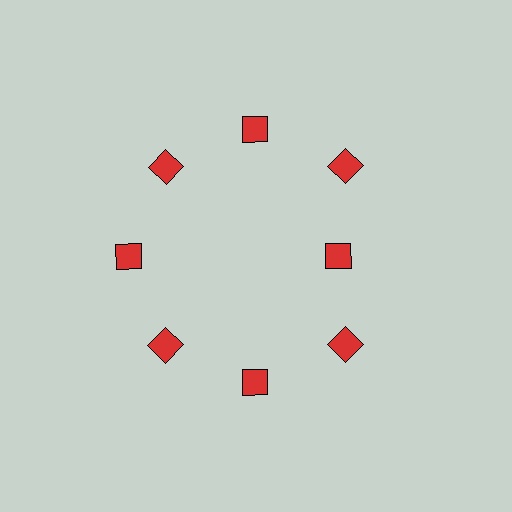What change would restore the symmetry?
The symmetry would be restored by moving it outward, back onto the ring so that all 8 diamonds sit at equal angles and equal distance from the center.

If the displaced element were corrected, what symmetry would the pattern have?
It would have 8-fold rotational symmetry — the pattern would map onto itself every 45 degrees.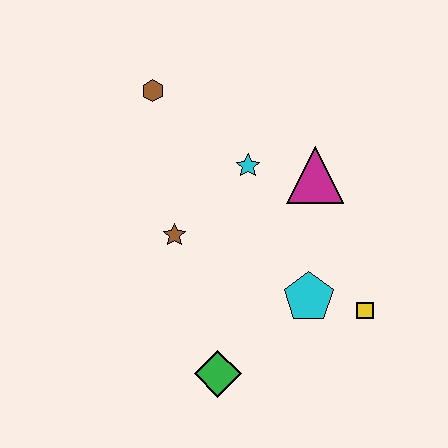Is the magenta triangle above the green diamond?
Yes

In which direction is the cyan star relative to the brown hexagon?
The cyan star is to the right of the brown hexagon.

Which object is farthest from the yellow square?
The brown hexagon is farthest from the yellow square.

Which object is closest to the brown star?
The cyan star is closest to the brown star.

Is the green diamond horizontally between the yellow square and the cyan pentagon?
No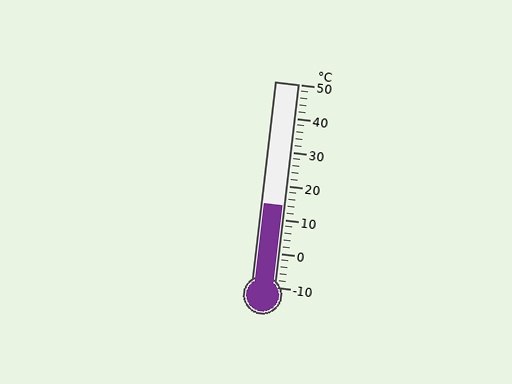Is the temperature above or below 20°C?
The temperature is below 20°C.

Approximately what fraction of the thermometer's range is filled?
The thermometer is filled to approximately 40% of its range.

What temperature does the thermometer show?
The thermometer shows approximately 14°C.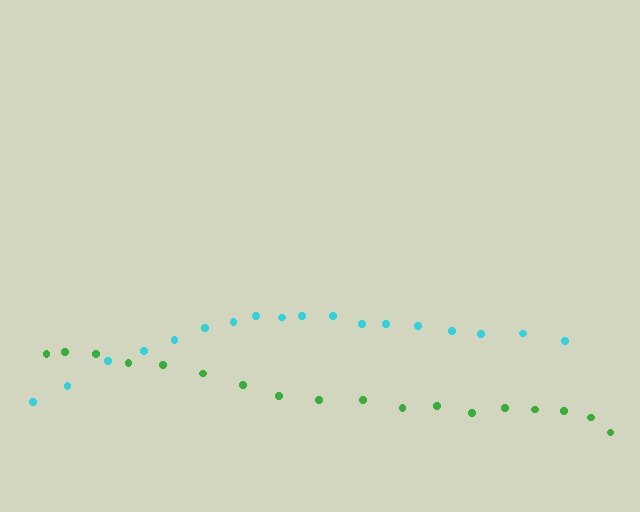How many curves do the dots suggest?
There are 2 distinct paths.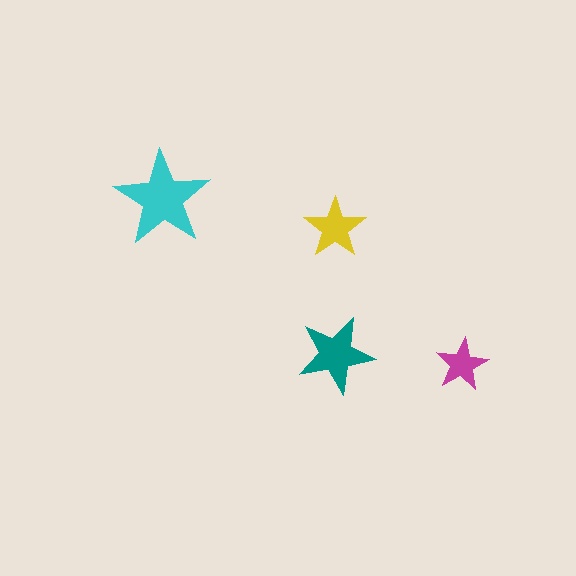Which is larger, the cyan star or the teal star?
The cyan one.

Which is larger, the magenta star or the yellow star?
The yellow one.